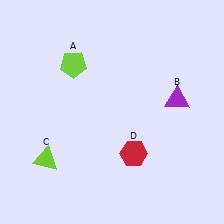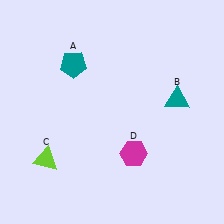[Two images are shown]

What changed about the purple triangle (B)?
In Image 1, B is purple. In Image 2, it changed to teal.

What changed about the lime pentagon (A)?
In Image 1, A is lime. In Image 2, it changed to teal.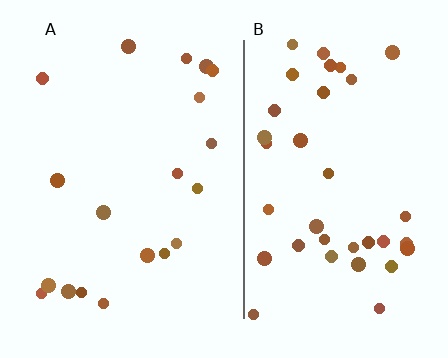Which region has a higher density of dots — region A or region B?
B (the right).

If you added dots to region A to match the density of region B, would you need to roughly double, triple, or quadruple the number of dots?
Approximately double.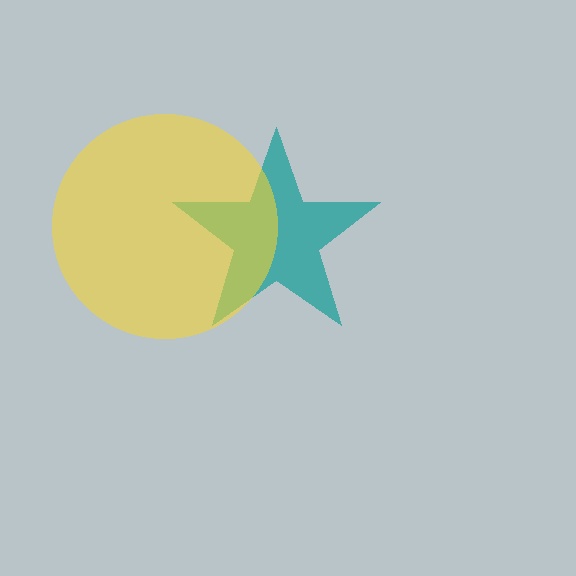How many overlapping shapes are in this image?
There are 2 overlapping shapes in the image.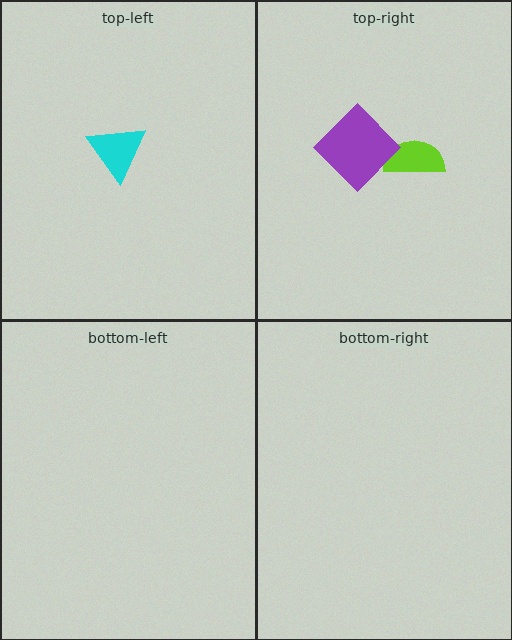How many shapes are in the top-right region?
2.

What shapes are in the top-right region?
The lime semicircle, the purple diamond.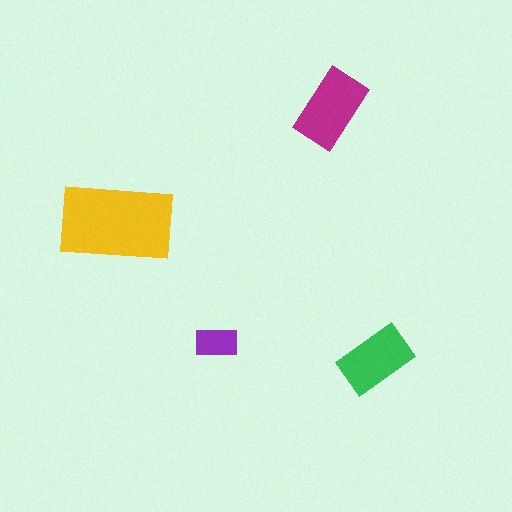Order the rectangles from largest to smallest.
the yellow one, the magenta one, the green one, the purple one.